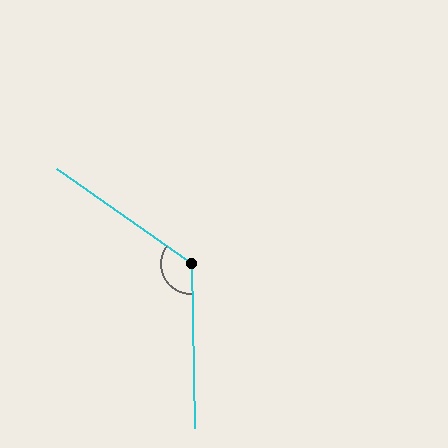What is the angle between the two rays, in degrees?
Approximately 126 degrees.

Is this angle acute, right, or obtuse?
It is obtuse.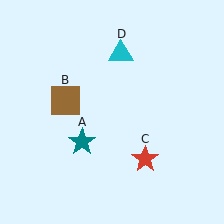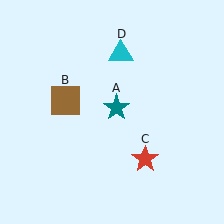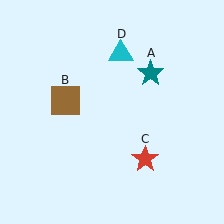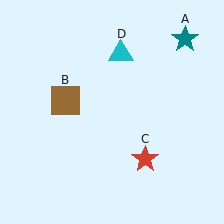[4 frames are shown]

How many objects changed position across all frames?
1 object changed position: teal star (object A).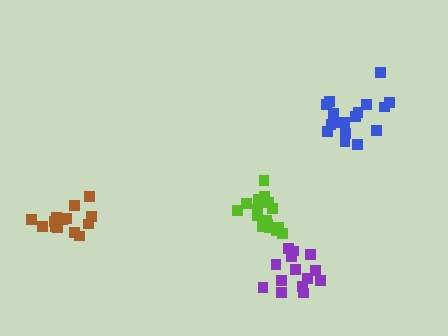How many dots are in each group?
Group 1: 14 dots, Group 2: 17 dots, Group 3: 14 dots, Group 4: 17 dots (62 total).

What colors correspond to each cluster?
The clusters are colored: purple, blue, brown, lime.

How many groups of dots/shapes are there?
There are 4 groups.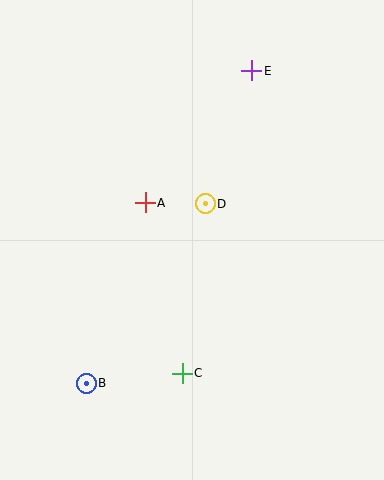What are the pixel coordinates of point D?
Point D is at (205, 204).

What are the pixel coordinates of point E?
Point E is at (252, 71).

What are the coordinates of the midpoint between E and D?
The midpoint between E and D is at (229, 137).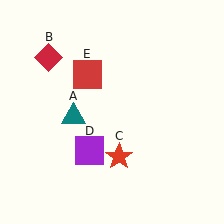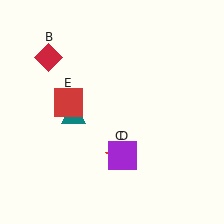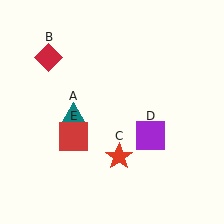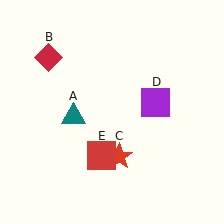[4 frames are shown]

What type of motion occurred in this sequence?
The purple square (object D), red square (object E) rotated counterclockwise around the center of the scene.